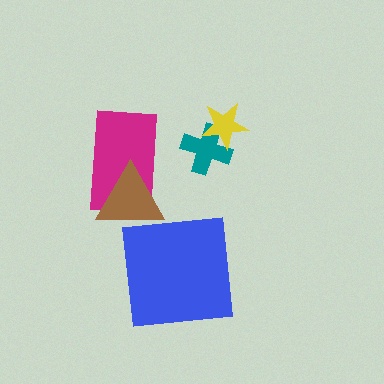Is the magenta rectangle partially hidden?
Yes, it is partially covered by another shape.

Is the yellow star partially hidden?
No, no other shape covers it.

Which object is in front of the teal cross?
The yellow star is in front of the teal cross.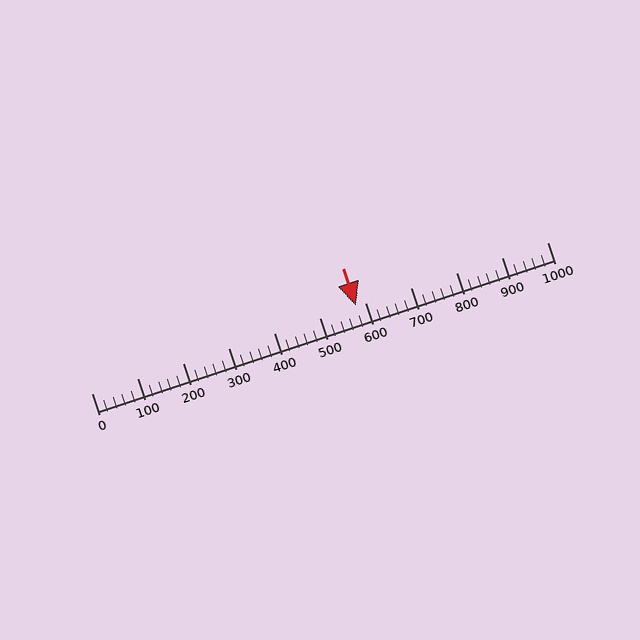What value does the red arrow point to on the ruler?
The red arrow points to approximately 580.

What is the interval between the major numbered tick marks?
The major tick marks are spaced 100 units apart.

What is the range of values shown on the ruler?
The ruler shows values from 0 to 1000.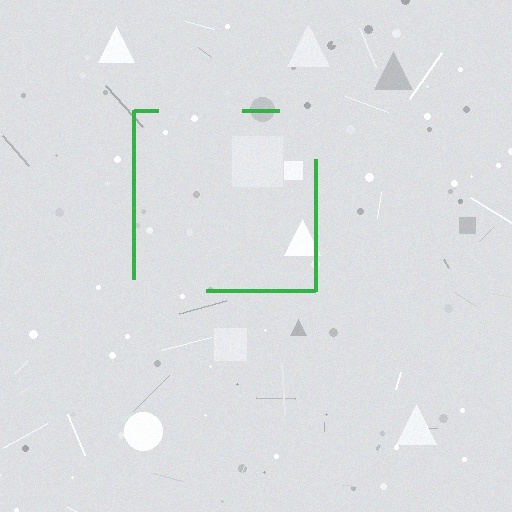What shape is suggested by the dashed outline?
The dashed outline suggests a square.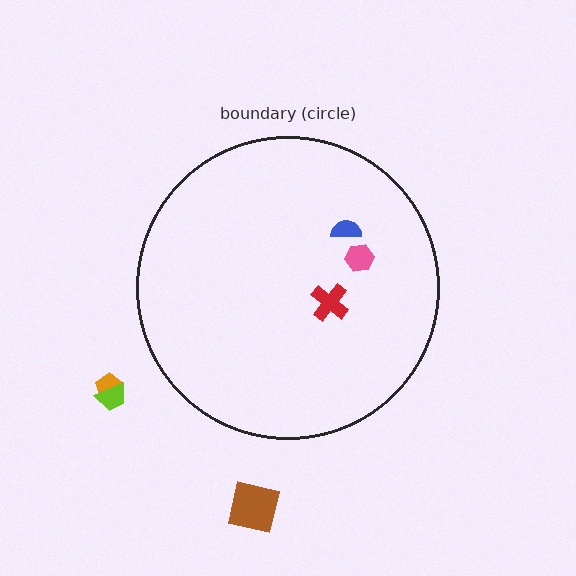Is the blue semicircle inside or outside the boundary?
Inside.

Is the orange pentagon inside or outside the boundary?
Outside.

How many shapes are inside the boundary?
3 inside, 3 outside.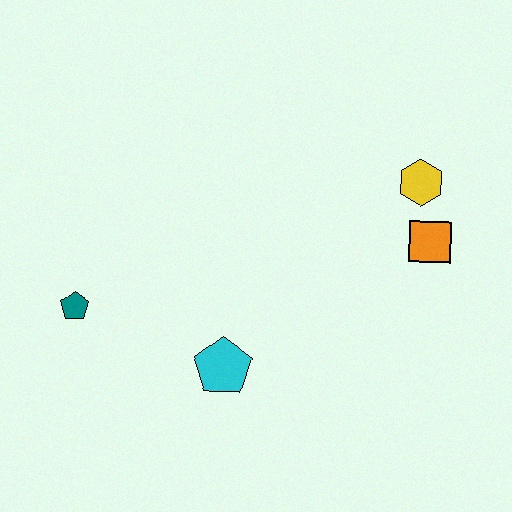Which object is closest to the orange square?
The yellow hexagon is closest to the orange square.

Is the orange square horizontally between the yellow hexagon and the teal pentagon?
No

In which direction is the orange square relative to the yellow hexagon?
The orange square is below the yellow hexagon.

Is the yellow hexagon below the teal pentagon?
No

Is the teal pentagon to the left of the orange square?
Yes